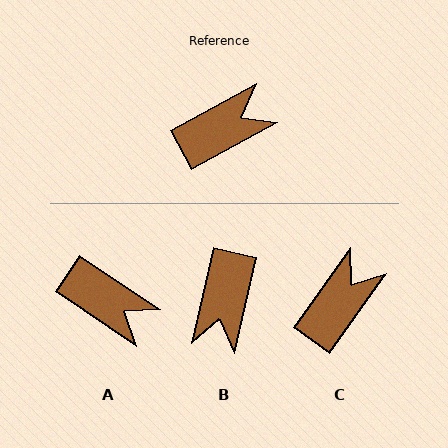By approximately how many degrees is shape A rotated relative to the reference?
Approximately 62 degrees clockwise.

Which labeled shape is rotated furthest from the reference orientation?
B, about 132 degrees away.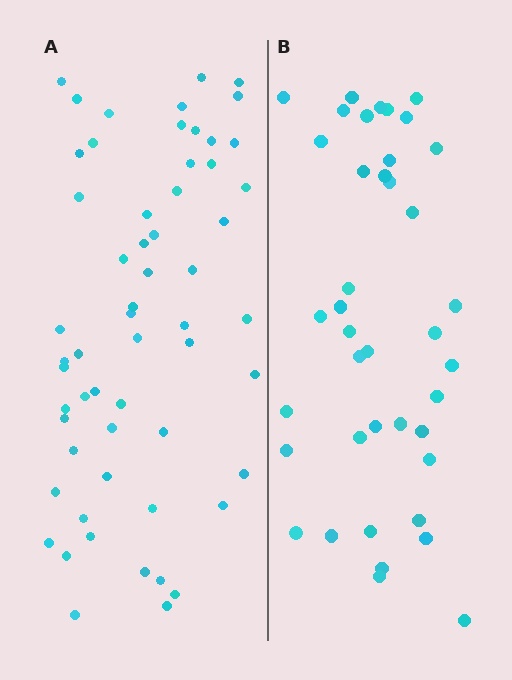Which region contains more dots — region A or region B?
Region A (the left region) has more dots.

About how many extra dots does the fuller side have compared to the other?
Region A has approximately 20 more dots than region B.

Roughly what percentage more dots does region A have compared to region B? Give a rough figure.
About 45% more.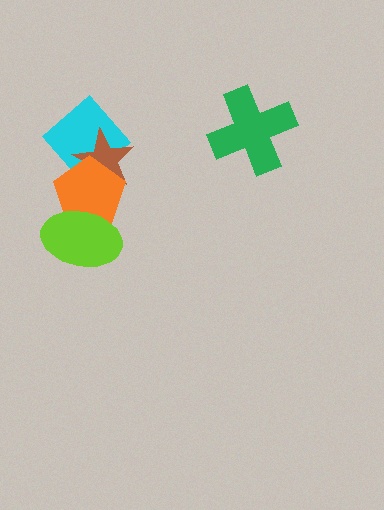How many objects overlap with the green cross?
0 objects overlap with the green cross.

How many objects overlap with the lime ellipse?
1 object overlaps with the lime ellipse.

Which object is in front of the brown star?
The orange pentagon is in front of the brown star.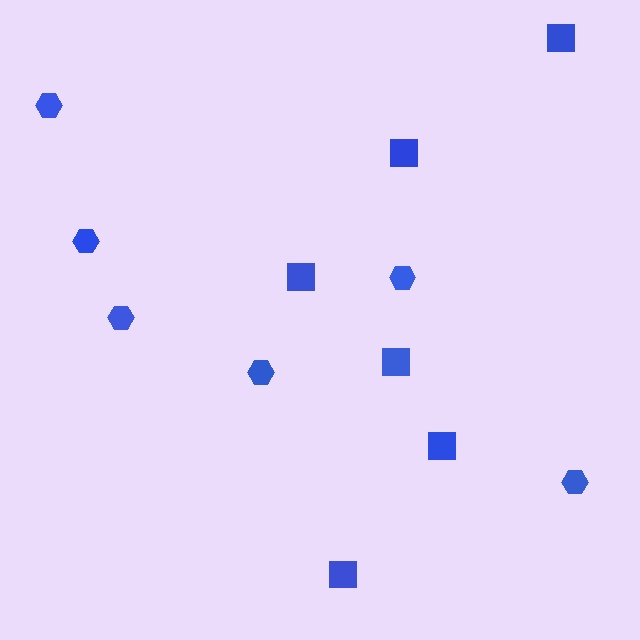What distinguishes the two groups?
There are 2 groups: one group of hexagons (6) and one group of squares (6).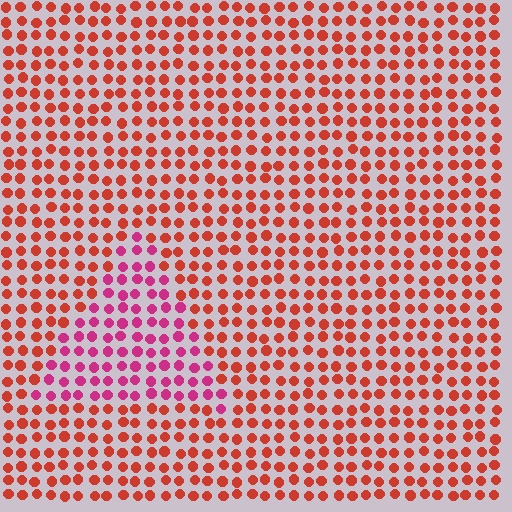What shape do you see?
I see a triangle.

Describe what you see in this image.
The image is filled with small red elements in a uniform arrangement. A triangle-shaped region is visible where the elements are tinted to a slightly different hue, forming a subtle color boundary.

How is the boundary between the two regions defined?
The boundary is defined purely by a slight shift in hue (about 38 degrees). Spacing, size, and orientation are identical on both sides.